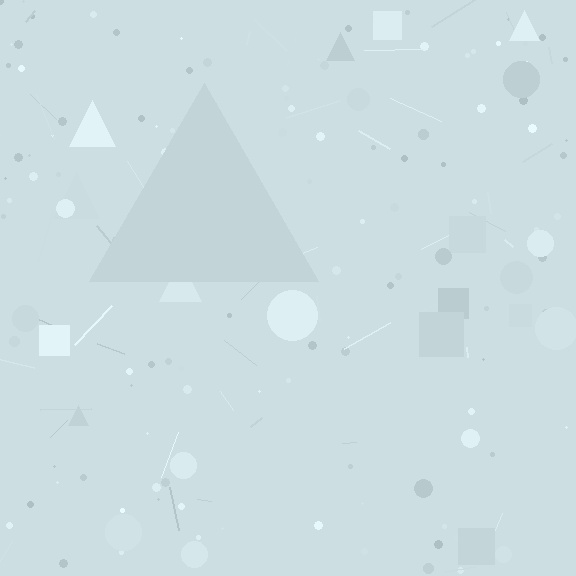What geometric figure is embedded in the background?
A triangle is embedded in the background.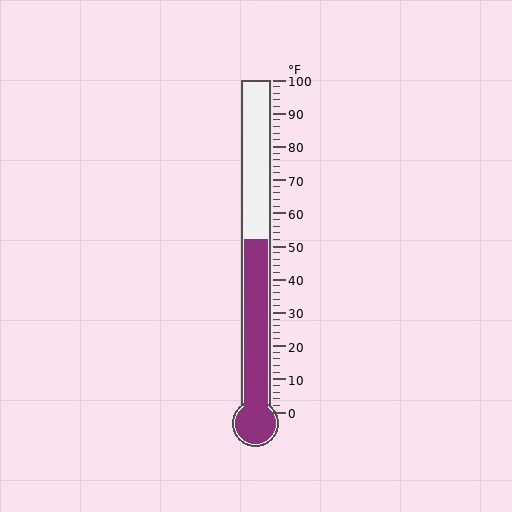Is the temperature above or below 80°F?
The temperature is below 80°F.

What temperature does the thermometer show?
The thermometer shows approximately 52°F.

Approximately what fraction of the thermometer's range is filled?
The thermometer is filled to approximately 50% of its range.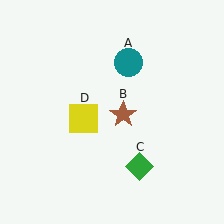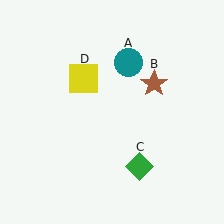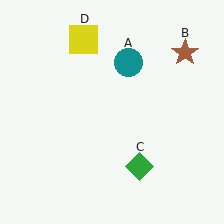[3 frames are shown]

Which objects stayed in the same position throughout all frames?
Teal circle (object A) and green diamond (object C) remained stationary.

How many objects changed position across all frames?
2 objects changed position: brown star (object B), yellow square (object D).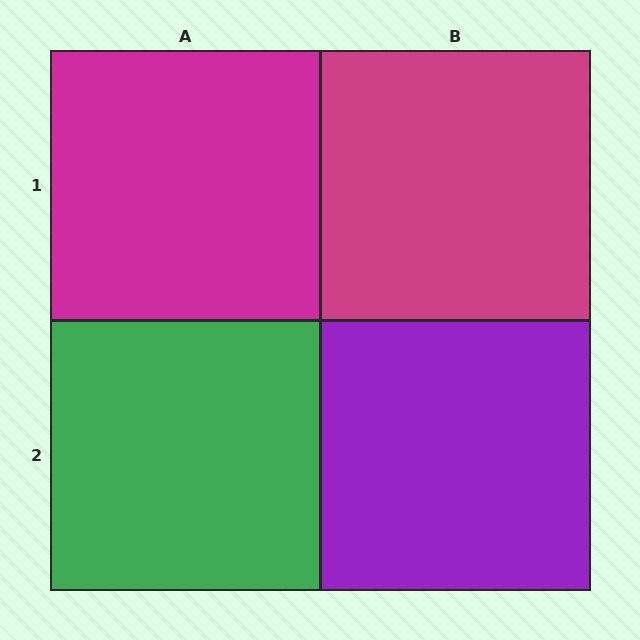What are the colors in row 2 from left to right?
Green, purple.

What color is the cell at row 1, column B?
Magenta.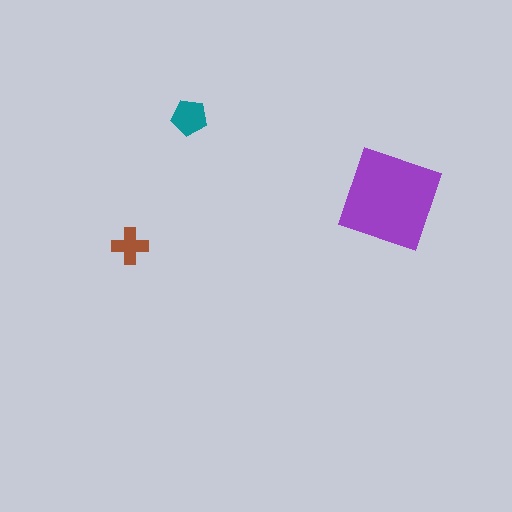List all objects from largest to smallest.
The purple diamond, the teal pentagon, the brown cross.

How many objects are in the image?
There are 3 objects in the image.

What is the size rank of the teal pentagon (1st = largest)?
2nd.